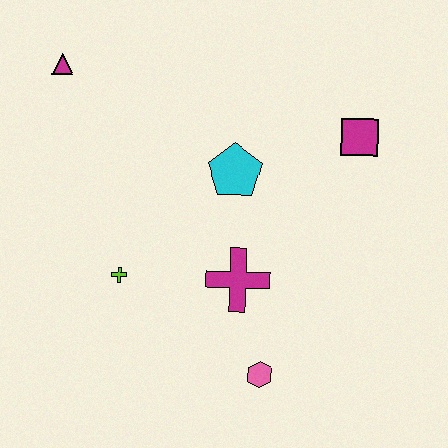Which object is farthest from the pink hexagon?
The magenta triangle is farthest from the pink hexagon.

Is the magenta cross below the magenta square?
Yes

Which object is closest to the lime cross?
The magenta cross is closest to the lime cross.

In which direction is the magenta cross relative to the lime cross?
The magenta cross is to the right of the lime cross.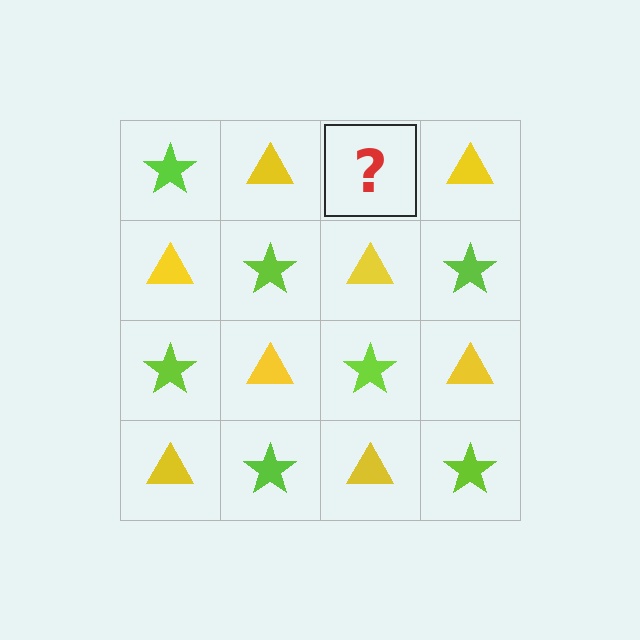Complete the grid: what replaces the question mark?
The question mark should be replaced with a lime star.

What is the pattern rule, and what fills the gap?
The rule is that it alternates lime star and yellow triangle in a checkerboard pattern. The gap should be filled with a lime star.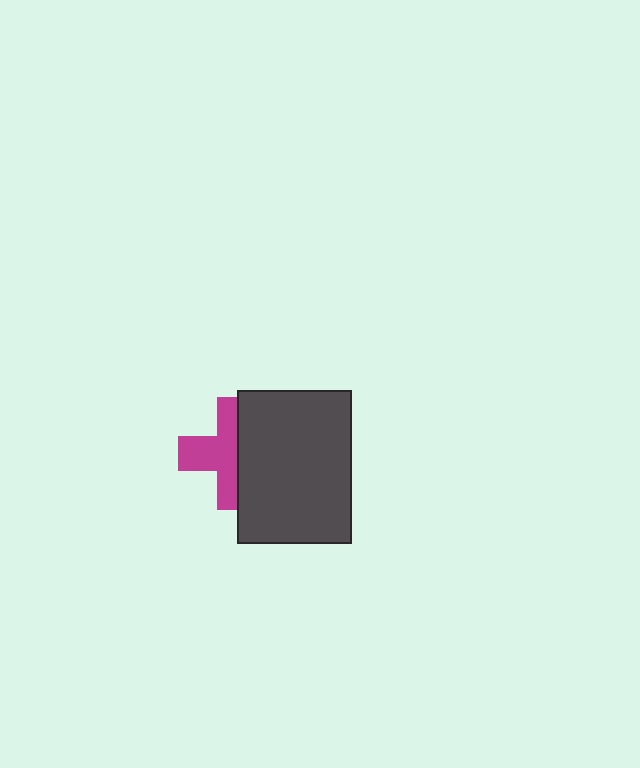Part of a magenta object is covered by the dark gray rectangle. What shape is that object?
It is a cross.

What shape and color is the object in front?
The object in front is a dark gray rectangle.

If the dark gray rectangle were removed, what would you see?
You would see the complete magenta cross.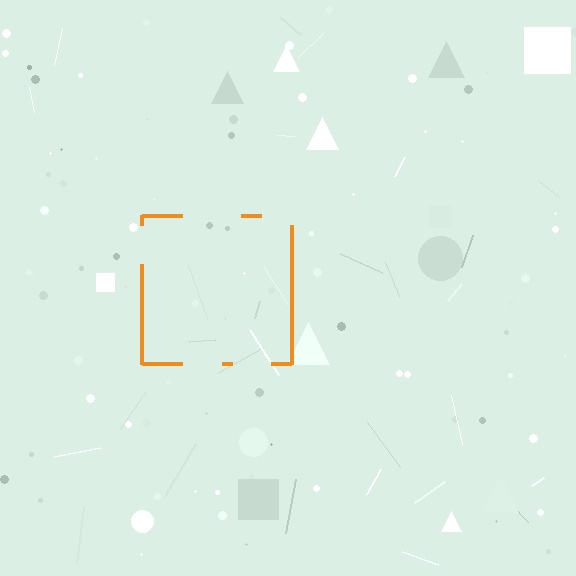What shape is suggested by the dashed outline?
The dashed outline suggests a square.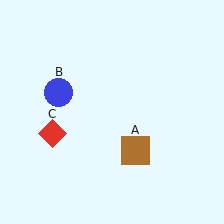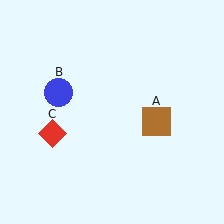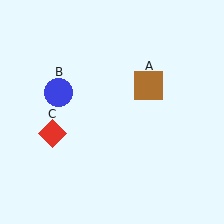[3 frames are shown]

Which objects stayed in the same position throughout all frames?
Blue circle (object B) and red diamond (object C) remained stationary.